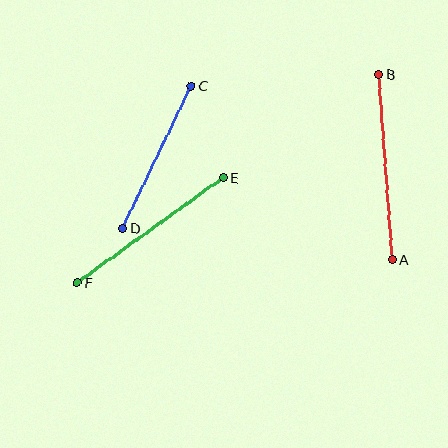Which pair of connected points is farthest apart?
Points A and B are farthest apart.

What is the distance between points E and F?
The distance is approximately 179 pixels.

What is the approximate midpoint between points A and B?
The midpoint is at approximately (385, 167) pixels.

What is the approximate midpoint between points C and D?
The midpoint is at approximately (157, 157) pixels.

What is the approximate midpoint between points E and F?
The midpoint is at approximately (150, 230) pixels.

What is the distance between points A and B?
The distance is approximately 186 pixels.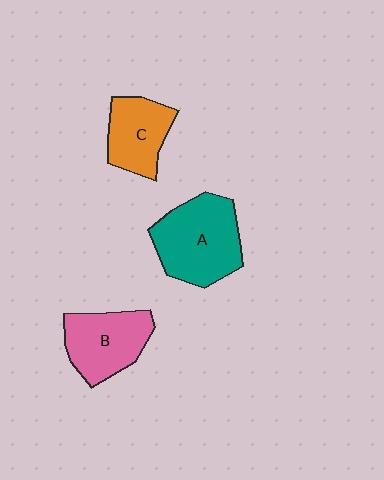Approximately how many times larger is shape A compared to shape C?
Approximately 1.5 times.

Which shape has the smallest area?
Shape C (orange).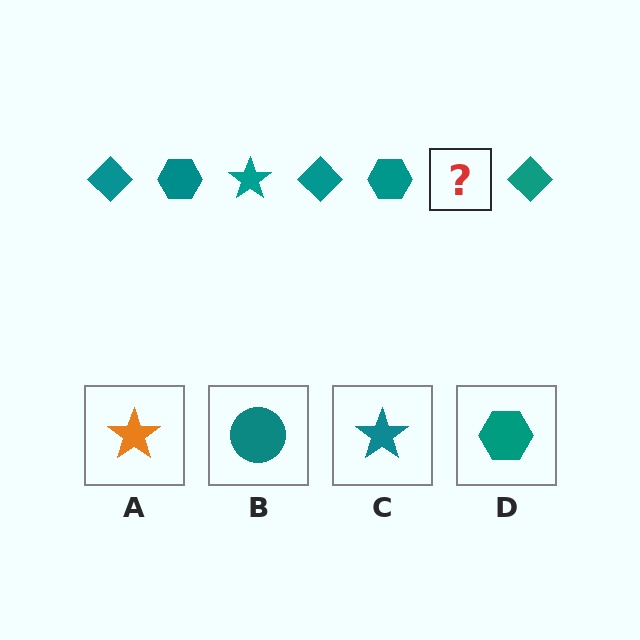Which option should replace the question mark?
Option C.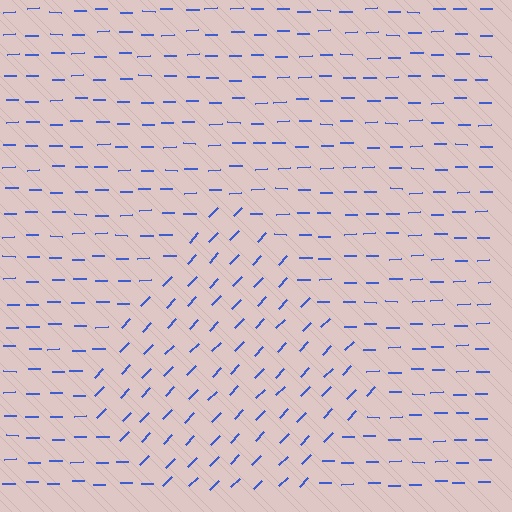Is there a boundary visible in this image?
Yes, there is a texture boundary formed by a change in line orientation.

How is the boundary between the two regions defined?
The boundary is defined purely by a change in line orientation (approximately 45 degrees difference). All lines are the same color and thickness.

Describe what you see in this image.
The image is filled with small blue line segments. A diamond region in the image has lines oriented differently from the surrounding lines, creating a visible texture boundary.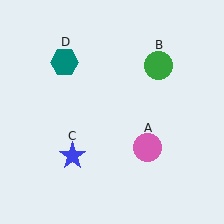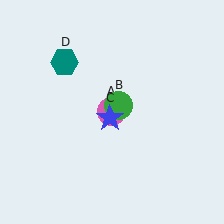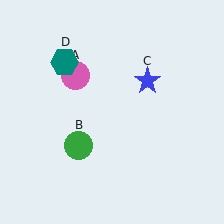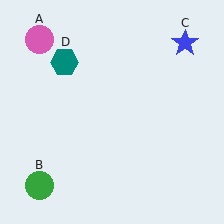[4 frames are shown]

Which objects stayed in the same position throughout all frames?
Teal hexagon (object D) remained stationary.